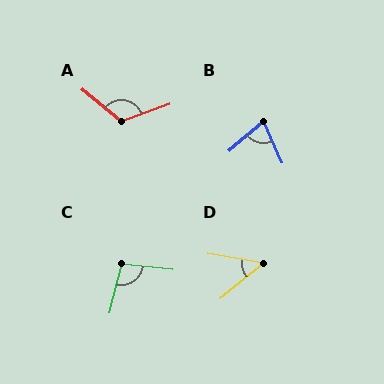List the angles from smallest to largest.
D (49°), B (74°), C (98°), A (121°).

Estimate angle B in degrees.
Approximately 74 degrees.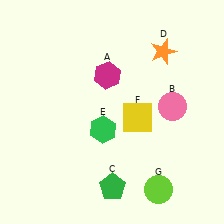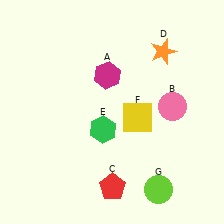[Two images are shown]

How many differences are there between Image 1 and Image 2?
There is 1 difference between the two images.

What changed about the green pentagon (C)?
In Image 1, C is green. In Image 2, it changed to red.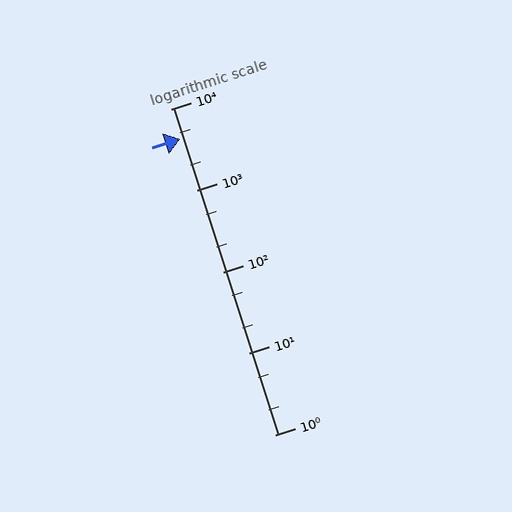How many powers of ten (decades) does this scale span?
The scale spans 4 decades, from 1 to 10000.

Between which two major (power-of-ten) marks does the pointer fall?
The pointer is between 1000 and 10000.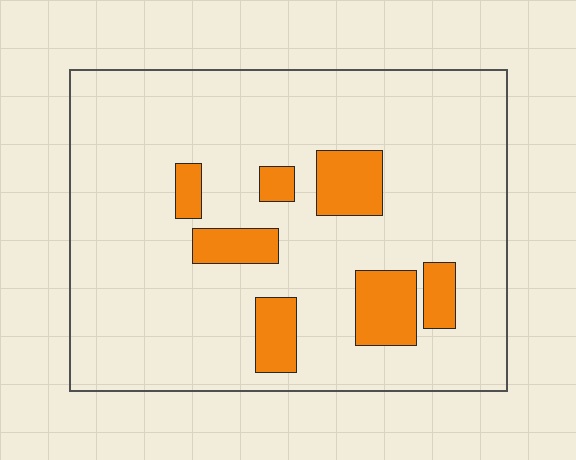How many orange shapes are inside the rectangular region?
7.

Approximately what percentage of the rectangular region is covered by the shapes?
Approximately 15%.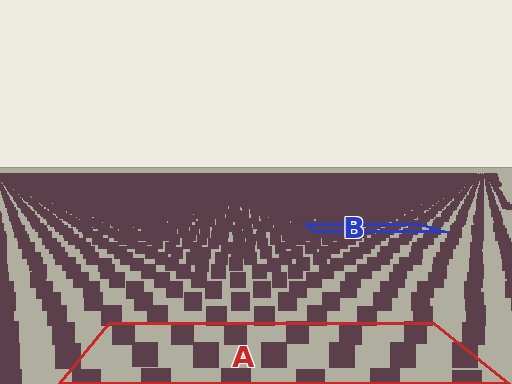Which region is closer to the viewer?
Region A is closer. The texture elements there are larger and more spread out.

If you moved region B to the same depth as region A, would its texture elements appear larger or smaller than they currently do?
They would appear larger. At a closer depth, the same texture elements are projected at a bigger on-screen size.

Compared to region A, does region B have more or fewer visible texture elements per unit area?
Region B has more texture elements per unit area — they are packed more densely because it is farther away.